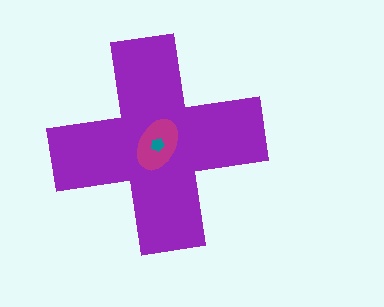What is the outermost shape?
The purple cross.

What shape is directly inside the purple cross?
The magenta ellipse.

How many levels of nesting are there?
3.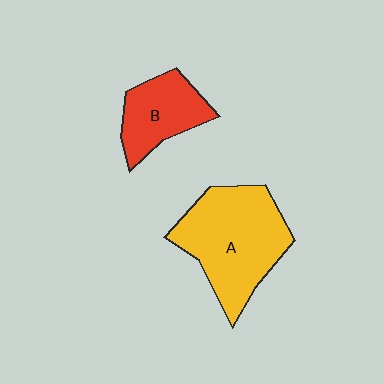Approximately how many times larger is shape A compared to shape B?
Approximately 1.8 times.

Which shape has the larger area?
Shape A (yellow).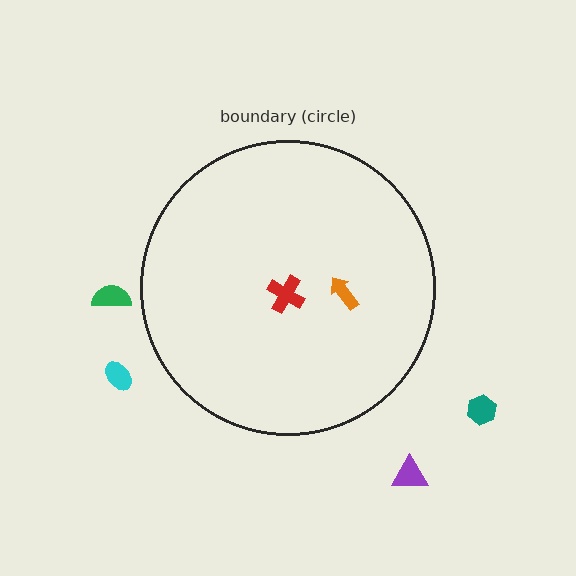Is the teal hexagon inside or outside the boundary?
Outside.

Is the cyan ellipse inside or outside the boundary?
Outside.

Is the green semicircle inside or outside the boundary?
Outside.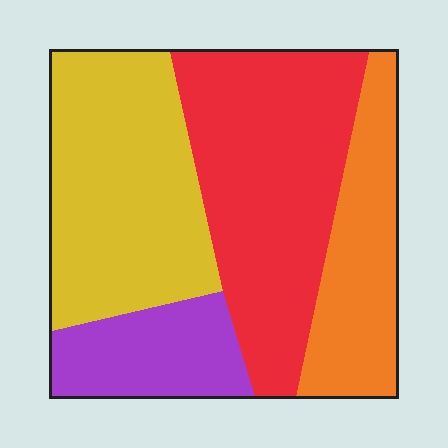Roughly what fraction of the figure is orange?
Orange takes up about one fifth (1/5) of the figure.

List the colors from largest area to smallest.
From largest to smallest: red, yellow, orange, purple.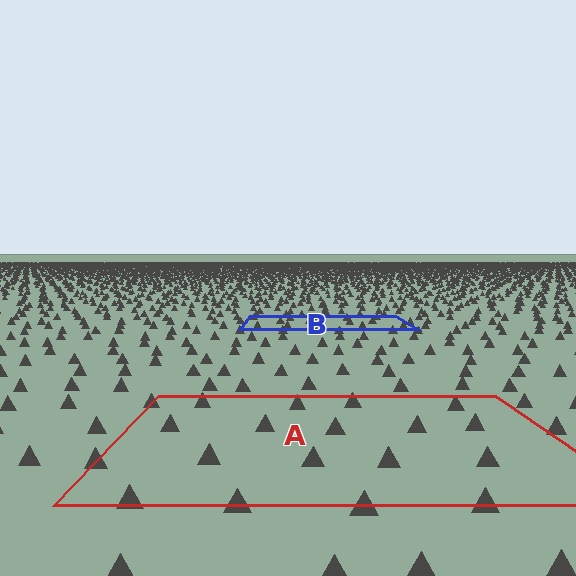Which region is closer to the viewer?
Region A is closer. The texture elements there are larger and more spread out.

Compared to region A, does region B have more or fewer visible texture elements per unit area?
Region B has more texture elements per unit area — they are packed more densely because it is farther away.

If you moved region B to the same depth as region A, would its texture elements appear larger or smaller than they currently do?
They would appear larger. At a closer depth, the same texture elements are projected at a bigger on-screen size.